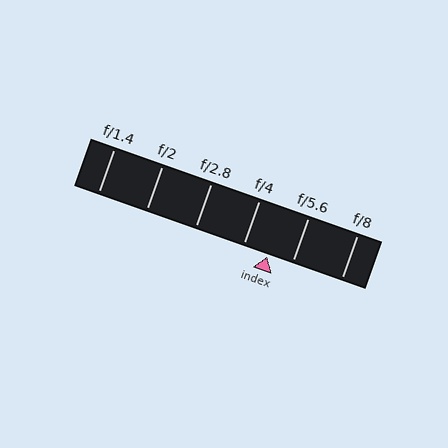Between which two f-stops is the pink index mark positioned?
The index mark is between f/4 and f/5.6.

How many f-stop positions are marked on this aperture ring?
There are 6 f-stop positions marked.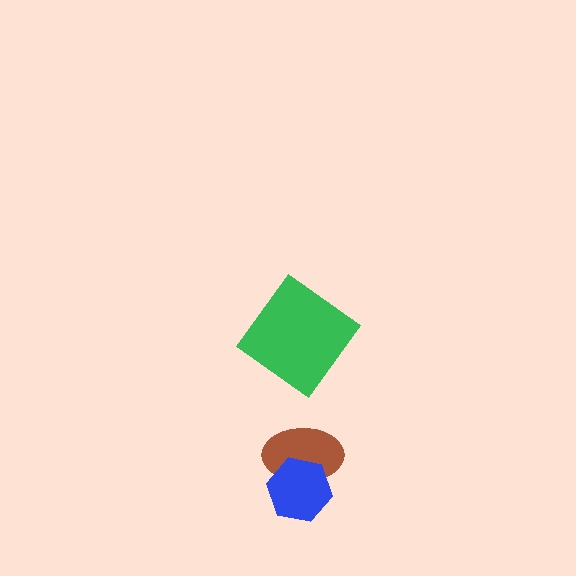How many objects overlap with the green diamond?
0 objects overlap with the green diamond.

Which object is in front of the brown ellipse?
The blue hexagon is in front of the brown ellipse.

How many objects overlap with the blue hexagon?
1 object overlaps with the blue hexagon.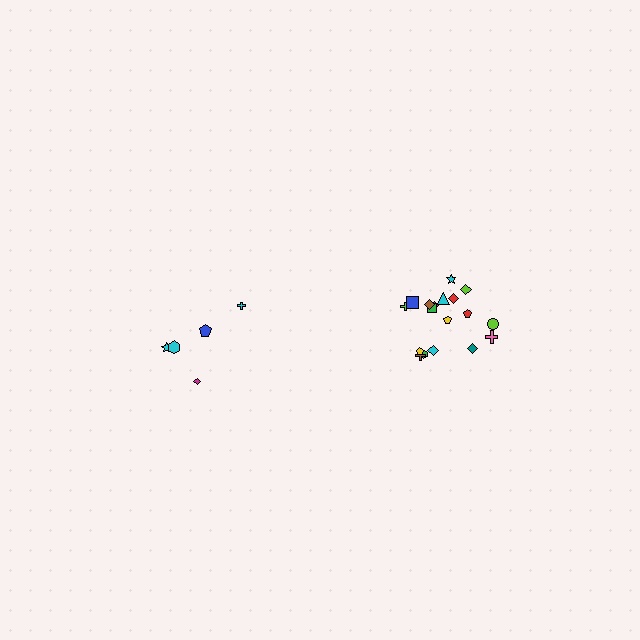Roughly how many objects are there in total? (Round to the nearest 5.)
Roughly 25 objects in total.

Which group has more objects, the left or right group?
The right group.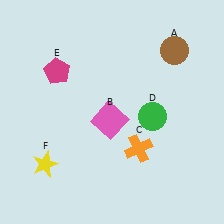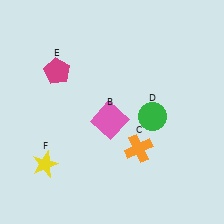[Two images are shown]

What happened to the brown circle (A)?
The brown circle (A) was removed in Image 2. It was in the top-right area of Image 1.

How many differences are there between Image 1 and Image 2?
There is 1 difference between the two images.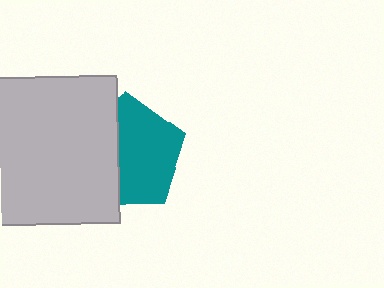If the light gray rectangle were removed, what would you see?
You would see the complete teal pentagon.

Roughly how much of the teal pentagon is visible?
About half of it is visible (roughly 59%).